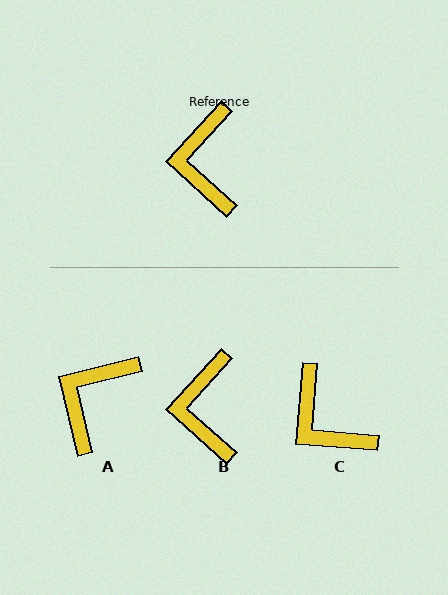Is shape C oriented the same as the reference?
No, it is off by about 38 degrees.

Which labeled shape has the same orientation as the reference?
B.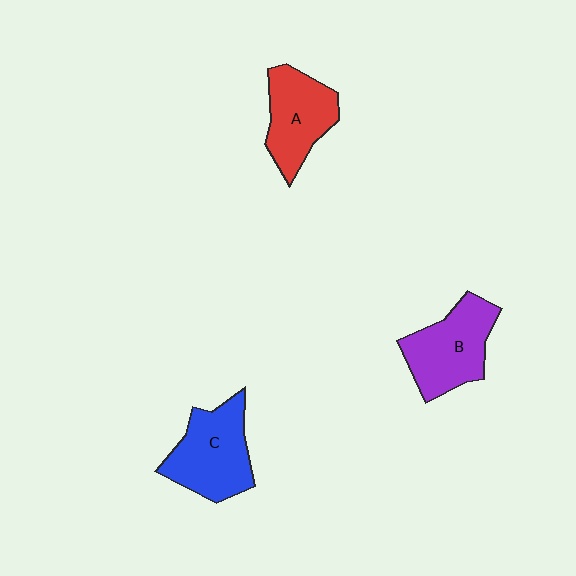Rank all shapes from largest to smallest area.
From largest to smallest: C (blue), B (purple), A (red).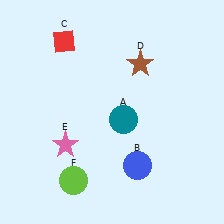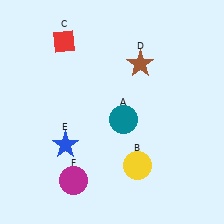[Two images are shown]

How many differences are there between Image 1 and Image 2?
There are 3 differences between the two images.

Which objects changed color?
B changed from blue to yellow. E changed from pink to blue. F changed from lime to magenta.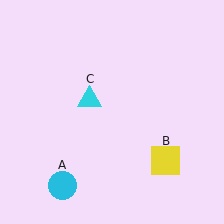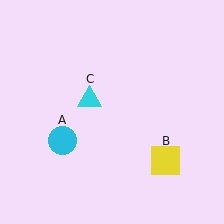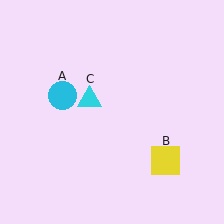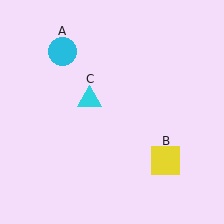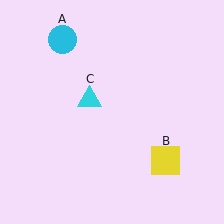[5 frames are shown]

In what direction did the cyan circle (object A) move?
The cyan circle (object A) moved up.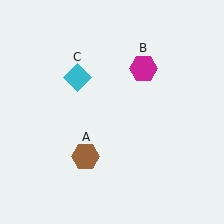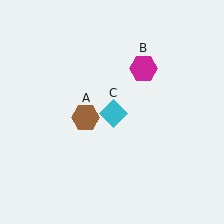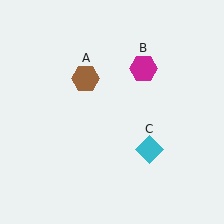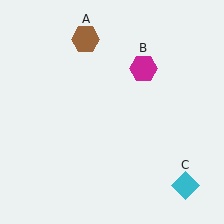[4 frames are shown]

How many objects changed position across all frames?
2 objects changed position: brown hexagon (object A), cyan diamond (object C).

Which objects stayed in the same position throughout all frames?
Magenta hexagon (object B) remained stationary.